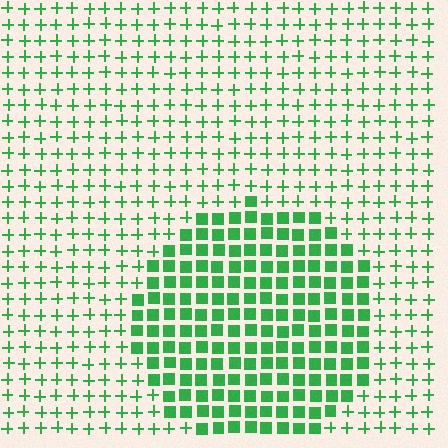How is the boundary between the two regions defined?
The boundary is defined by a change in element shape: squares inside vs. plus signs outside. All elements share the same color and spacing.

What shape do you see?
I see a circle.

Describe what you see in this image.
The image is filled with small green elements arranged in a uniform grid. A circle-shaped region contains squares, while the surrounding area contains plus signs. The boundary is defined purely by the change in element shape.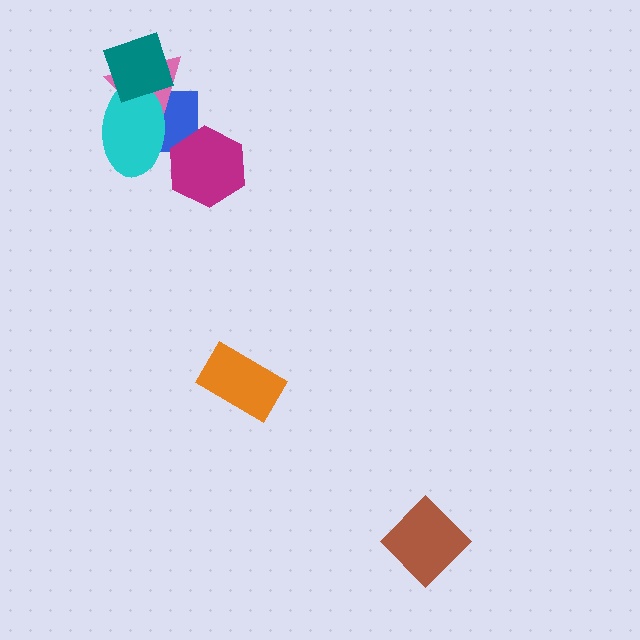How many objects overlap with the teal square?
2 objects overlap with the teal square.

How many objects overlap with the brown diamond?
0 objects overlap with the brown diamond.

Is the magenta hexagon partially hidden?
No, no other shape covers it.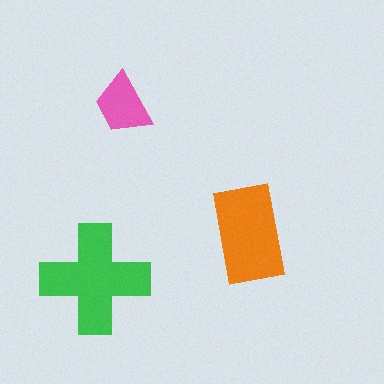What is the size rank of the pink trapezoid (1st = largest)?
3rd.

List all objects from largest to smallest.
The green cross, the orange rectangle, the pink trapezoid.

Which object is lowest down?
The green cross is bottommost.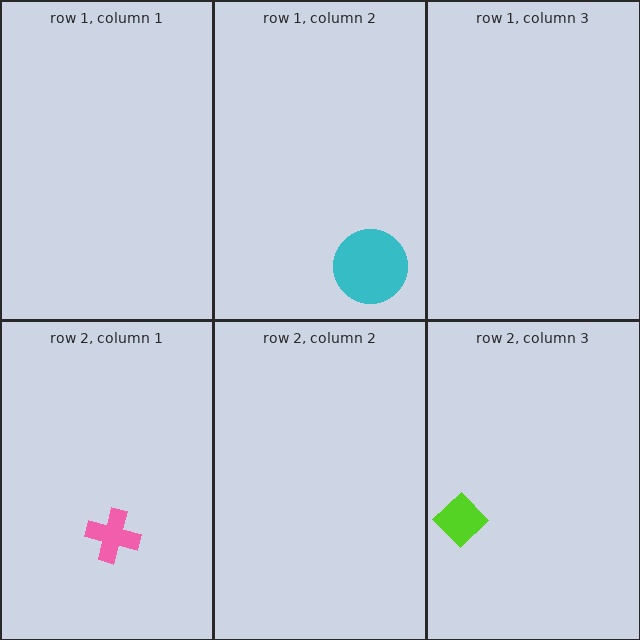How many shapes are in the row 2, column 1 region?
1.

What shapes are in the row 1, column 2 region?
The cyan circle.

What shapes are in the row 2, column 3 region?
The lime diamond.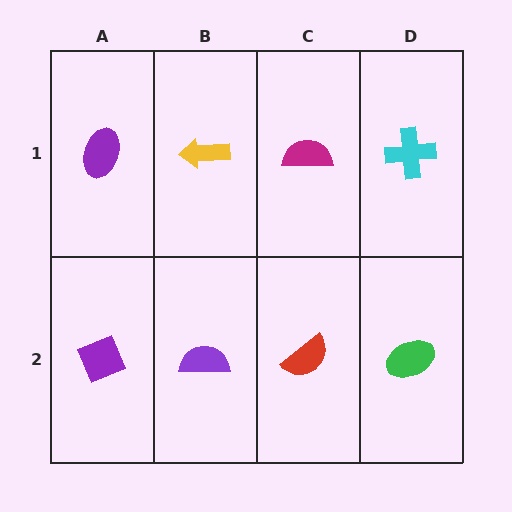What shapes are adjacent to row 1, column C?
A red semicircle (row 2, column C), a yellow arrow (row 1, column B), a cyan cross (row 1, column D).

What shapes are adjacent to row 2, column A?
A purple ellipse (row 1, column A), a purple semicircle (row 2, column B).